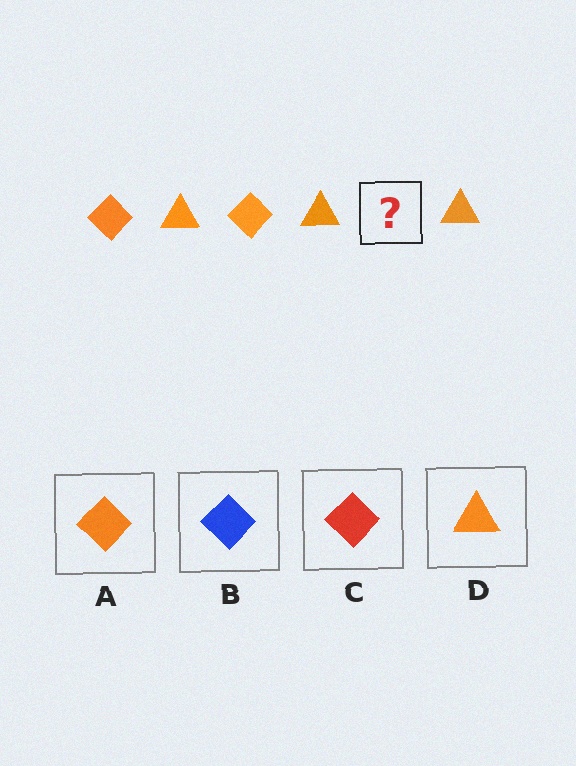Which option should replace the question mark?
Option A.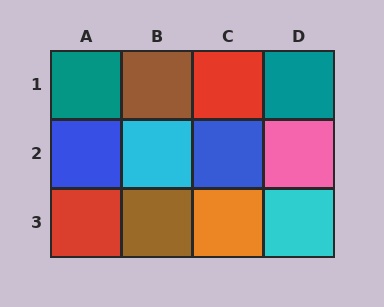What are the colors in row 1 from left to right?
Teal, brown, red, teal.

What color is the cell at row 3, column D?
Cyan.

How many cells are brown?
2 cells are brown.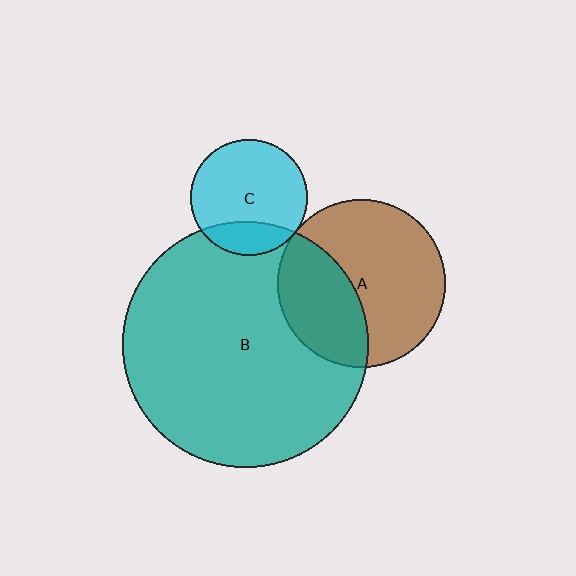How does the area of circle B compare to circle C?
Approximately 4.5 times.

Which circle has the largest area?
Circle B (teal).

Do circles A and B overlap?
Yes.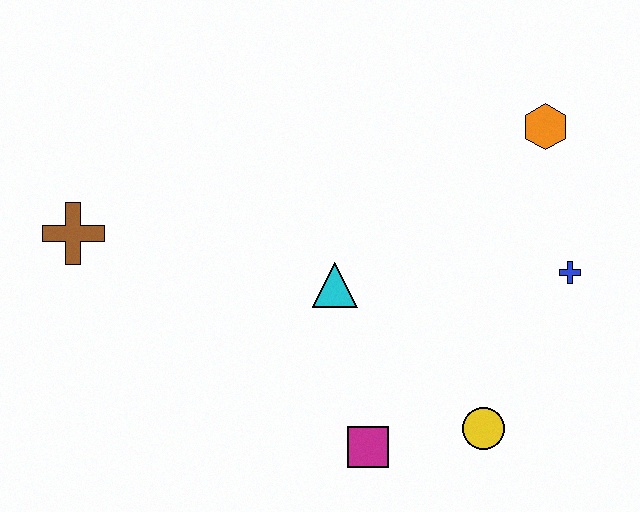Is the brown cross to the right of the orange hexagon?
No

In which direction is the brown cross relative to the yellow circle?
The brown cross is to the left of the yellow circle.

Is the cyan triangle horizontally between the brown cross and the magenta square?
Yes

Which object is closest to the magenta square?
The yellow circle is closest to the magenta square.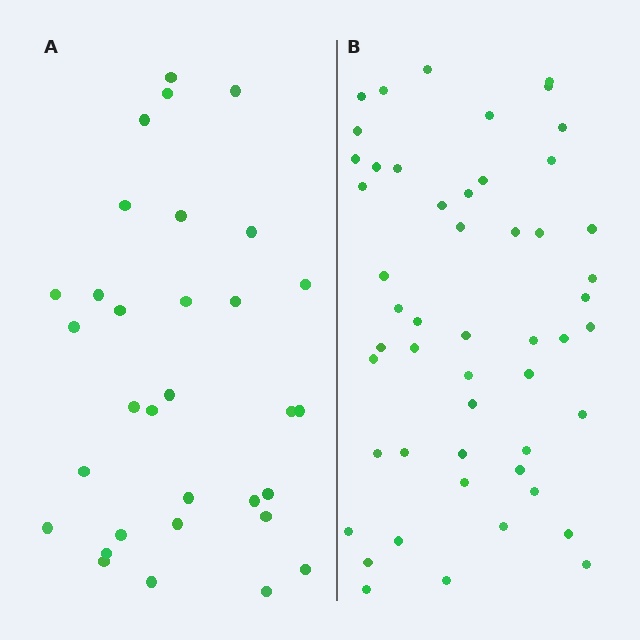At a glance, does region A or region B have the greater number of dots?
Region B (the right region) has more dots.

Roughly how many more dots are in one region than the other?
Region B has approximately 20 more dots than region A.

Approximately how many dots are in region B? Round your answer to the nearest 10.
About 50 dots. (The exact count is 51, which rounds to 50.)